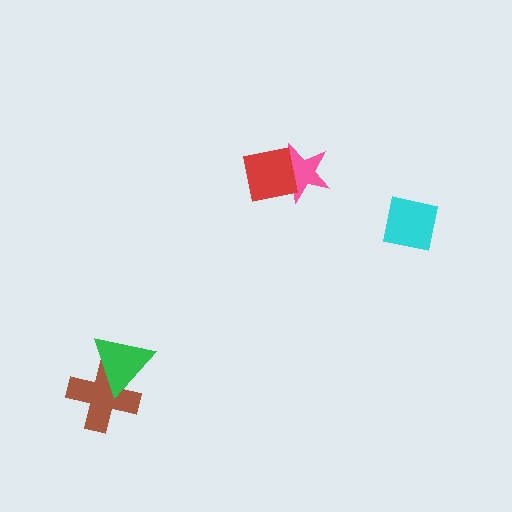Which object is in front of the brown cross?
The green triangle is in front of the brown cross.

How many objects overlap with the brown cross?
1 object overlaps with the brown cross.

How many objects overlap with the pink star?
1 object overlaps with the pink star.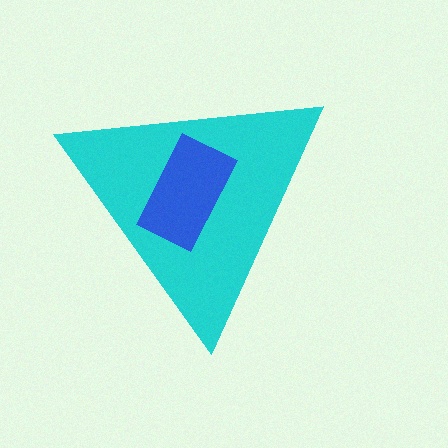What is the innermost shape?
The blue rectangle.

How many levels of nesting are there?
2.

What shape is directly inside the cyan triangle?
The blue rectangle.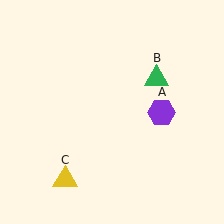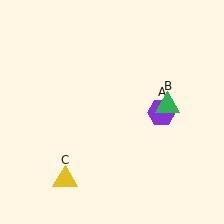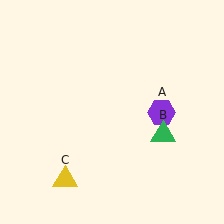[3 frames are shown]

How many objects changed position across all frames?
1 object changed position: green triangle (object B).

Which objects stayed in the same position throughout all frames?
Purple hexagon (object A) and yellow triangle (object C) remained stationary.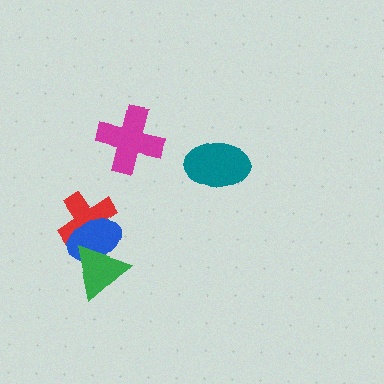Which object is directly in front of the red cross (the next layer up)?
The blue ellipse is directly in front of the red cross.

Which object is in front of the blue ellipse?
The green triangle is in front of the blue ellipse.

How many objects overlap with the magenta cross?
0 objects overlap with the magenta cross.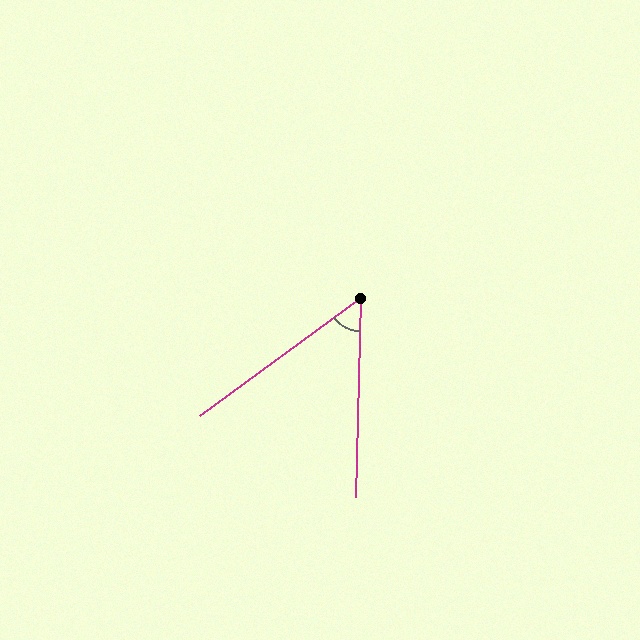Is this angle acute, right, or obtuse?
It is acute.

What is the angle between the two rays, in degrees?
Approximately 52 degrees.